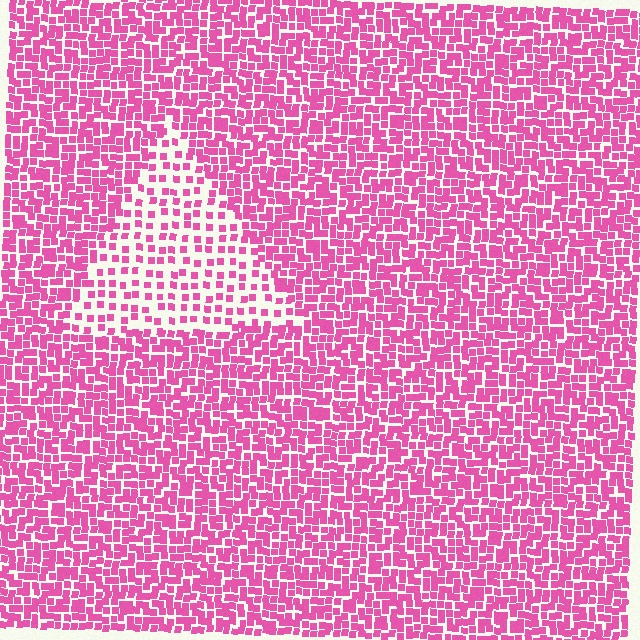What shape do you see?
I see a triangle.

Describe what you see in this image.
The image contains small pink elements arranged at two different densities. A triangle-shaped region is visible where the elements are less densely packed than the surrounding area.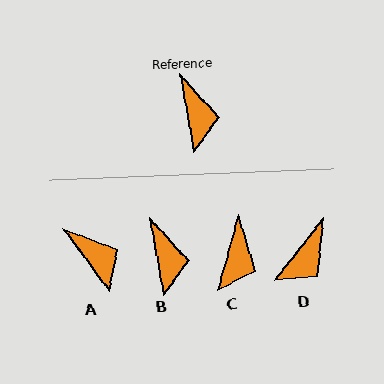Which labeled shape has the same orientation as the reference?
B.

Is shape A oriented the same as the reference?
No, it is off by about 26 degrees.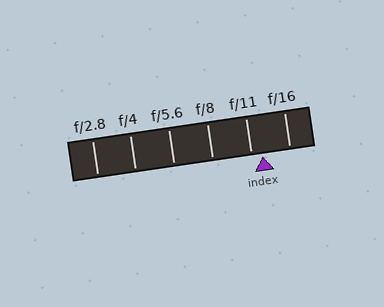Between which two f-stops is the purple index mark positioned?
The index mark is between f/11 and f/16.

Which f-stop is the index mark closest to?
The index mark is closest to f/11.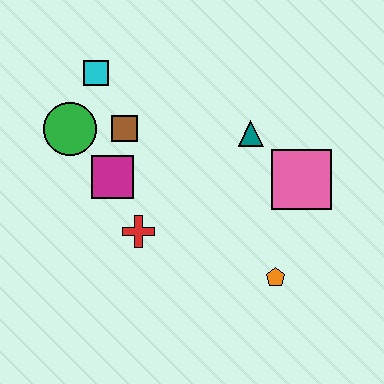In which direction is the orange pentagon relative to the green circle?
The orange pentagon is to the right of the green circle.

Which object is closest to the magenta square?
The brown square is closest to the magenta square.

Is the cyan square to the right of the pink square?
No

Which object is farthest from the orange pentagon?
The cyan square is farthest from the orange pentagon.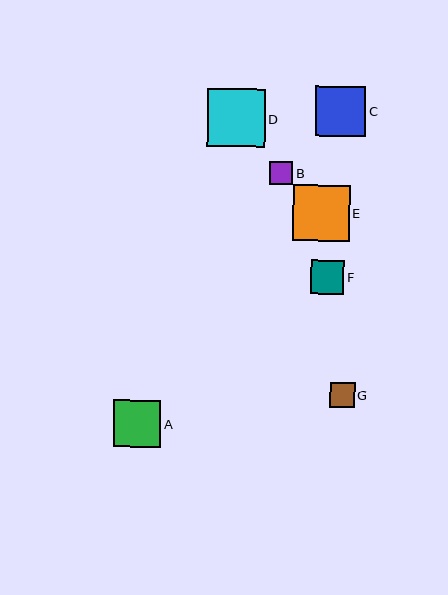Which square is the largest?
Square D is the largest with a size of approximately 58 pixels.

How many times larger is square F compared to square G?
Square F is approximately 1.4 times the size of square G.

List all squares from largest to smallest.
From largest to smallest: D, E, C, A, F, G, B.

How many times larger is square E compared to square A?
Square E is approximately 1.2 times the size of square A.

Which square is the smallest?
Square B is the smallest with a size of approximately 23 pixels.